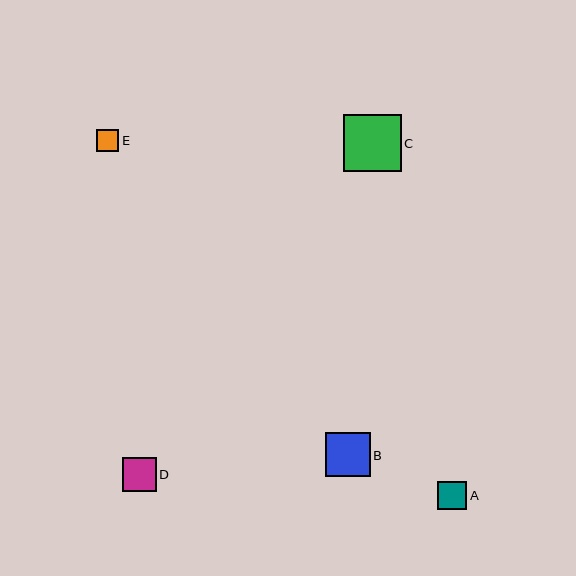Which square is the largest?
Square C is the largest with a size of approximately 57 pixels.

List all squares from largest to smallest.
From largest to smallest: C, B, D, A, E.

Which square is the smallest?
Square E is the smallest with a size of approximately 22 pixels.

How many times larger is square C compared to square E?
Square C is approximately 2.6 times the size of square E.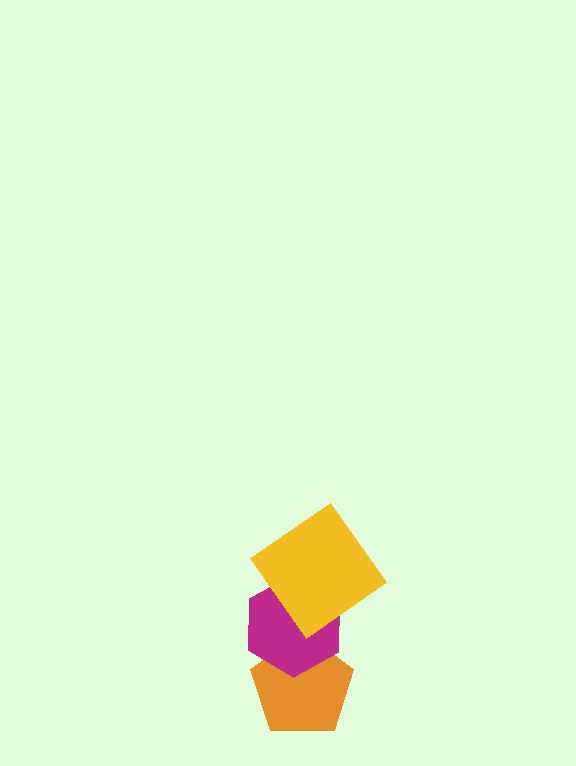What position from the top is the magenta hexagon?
The magenta hexagon is 2nd from the top.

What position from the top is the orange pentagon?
The orange pentagon is 3rd from the top.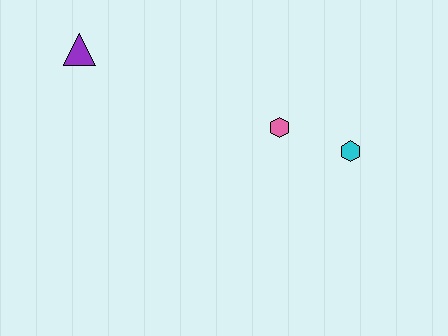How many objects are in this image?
There are 3 objects.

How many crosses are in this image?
There are no crosses.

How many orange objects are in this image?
There are no orange objects.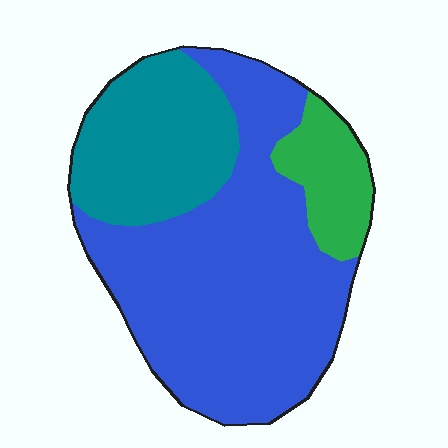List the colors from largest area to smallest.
From largest to smallest: blue, teal, green.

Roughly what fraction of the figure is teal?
Teal takes up between a quarter and a half of the figure.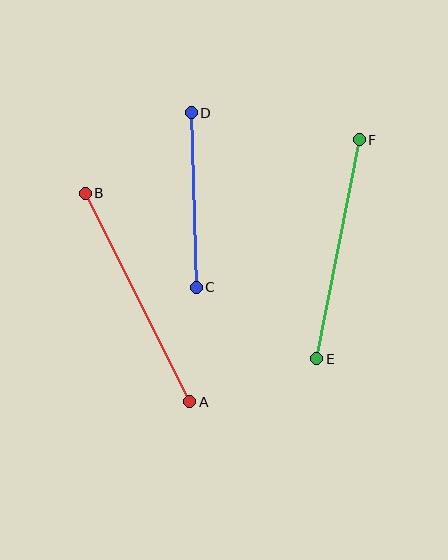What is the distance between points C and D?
The distance is approximately 174 pixels.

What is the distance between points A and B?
The distance is approximately 233 pixels.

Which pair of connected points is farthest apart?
Points A and B are farthest apart.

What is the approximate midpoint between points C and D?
The midpoint is at approximately (194, 200) pixels.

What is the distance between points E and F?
The distance is approximately 223 pixels.